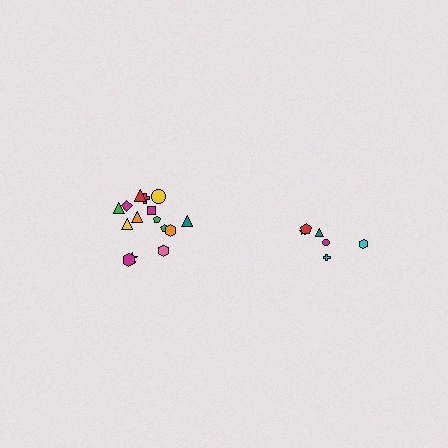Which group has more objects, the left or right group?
The left group.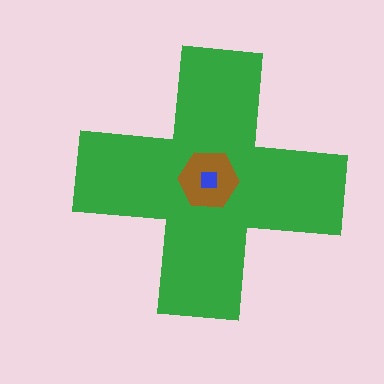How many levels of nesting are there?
3.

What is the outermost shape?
The green cross.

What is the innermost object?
The blue square.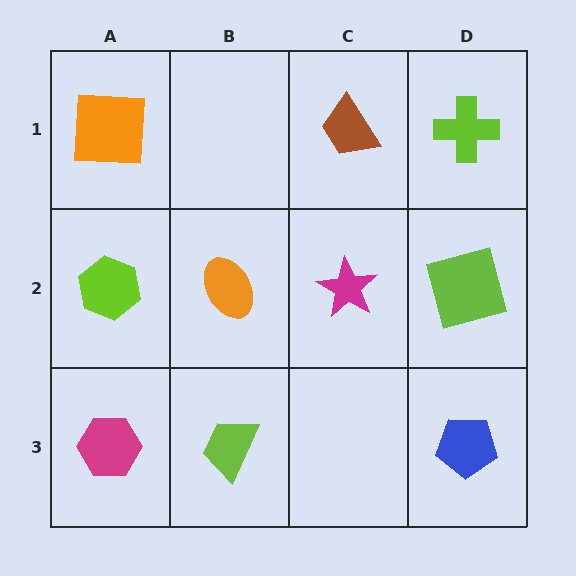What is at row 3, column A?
A magenta hexagon.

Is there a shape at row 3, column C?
No, that cell is empty.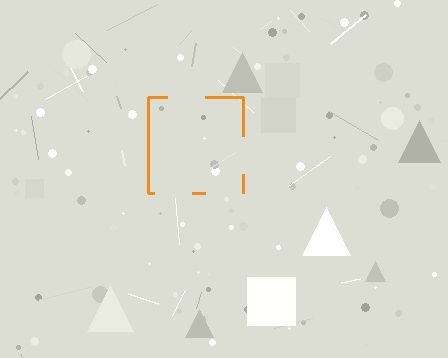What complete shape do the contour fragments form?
The contour fragments form a square.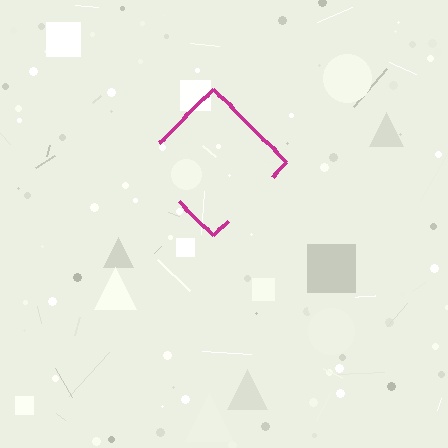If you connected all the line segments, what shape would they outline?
They would outline a diamond.